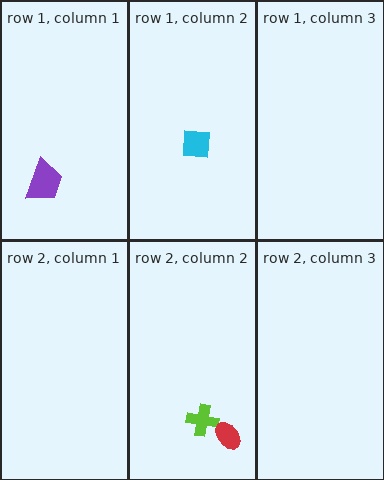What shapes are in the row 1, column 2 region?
The cyan square.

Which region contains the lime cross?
The row 2, column 2 region.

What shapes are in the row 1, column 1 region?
The purple trapezoid.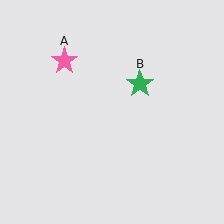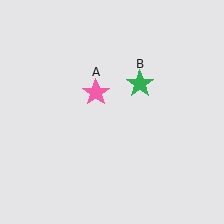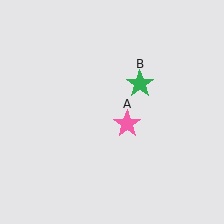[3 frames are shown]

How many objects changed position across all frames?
1 object changed position: pink star (object A).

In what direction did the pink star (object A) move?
The pink star (object A) moved down and to the right.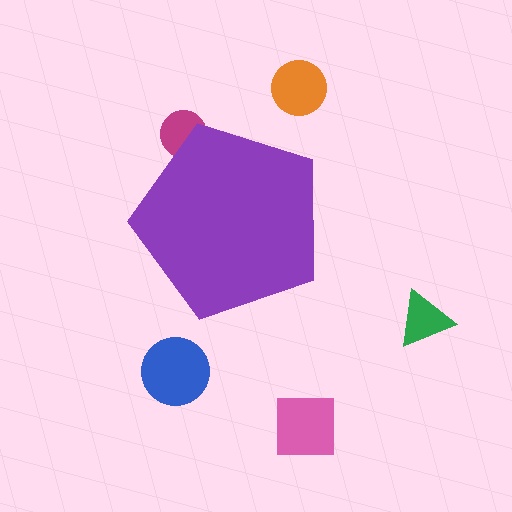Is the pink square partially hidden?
No, the pink square is fully visible.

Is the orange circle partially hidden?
No, the orange circle is fully visible.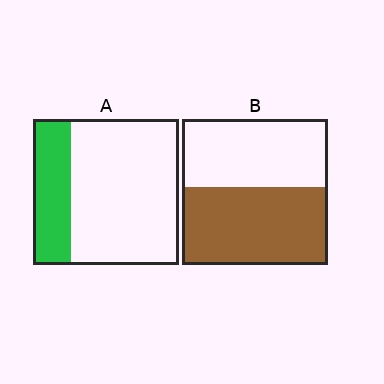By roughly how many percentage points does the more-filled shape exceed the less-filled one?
By roughly 25 percentage points (B over A).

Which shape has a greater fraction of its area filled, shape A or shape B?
Shape B.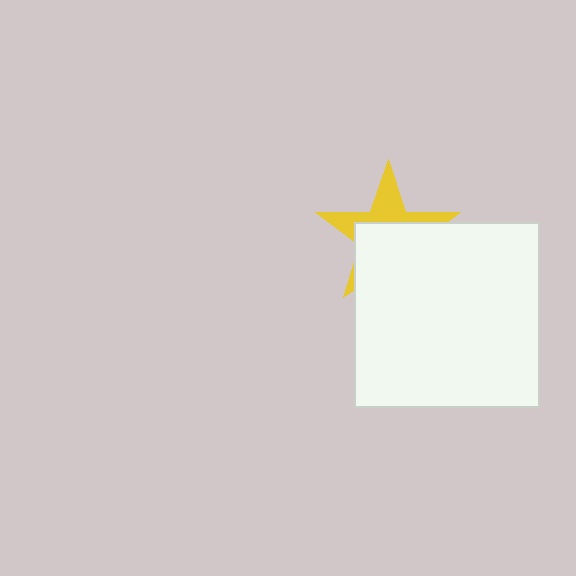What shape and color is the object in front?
The object in front is a white square.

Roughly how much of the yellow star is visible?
A small part of it is visible (roughly 39%).